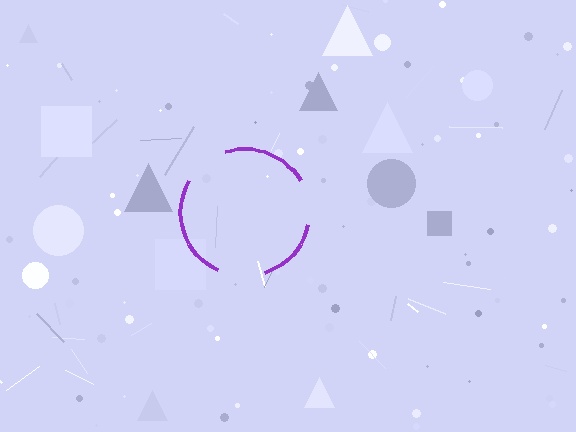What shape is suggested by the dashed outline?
The dashed outline suggests a circle.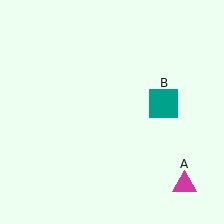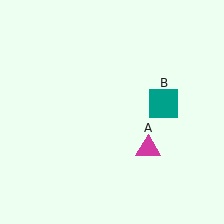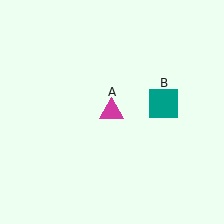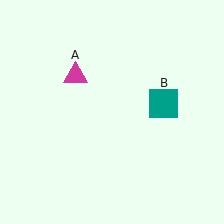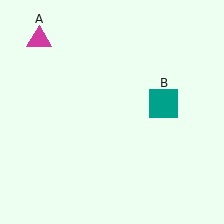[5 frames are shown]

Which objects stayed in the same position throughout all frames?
Teal square (object B) remained stationary.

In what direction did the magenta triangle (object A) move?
The magenta triangle (object A) moved up and to the left.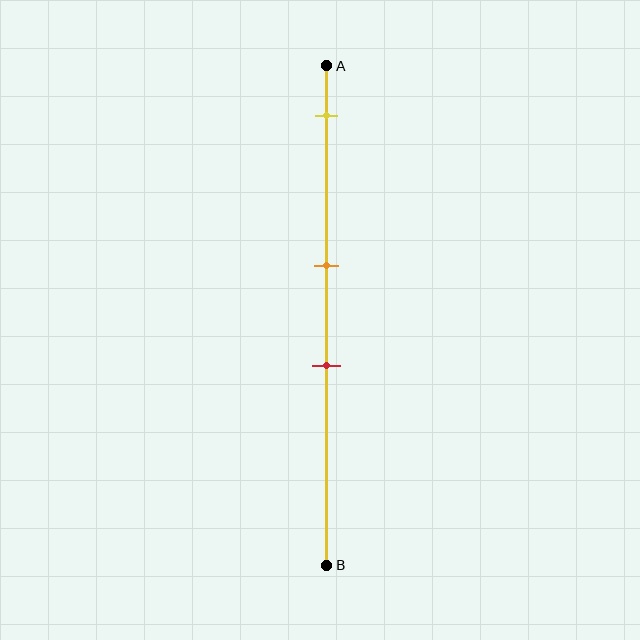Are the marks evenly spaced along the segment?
No, the marks are not evenly spaced.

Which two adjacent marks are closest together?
The orange and red marks are the closest adjacent pair.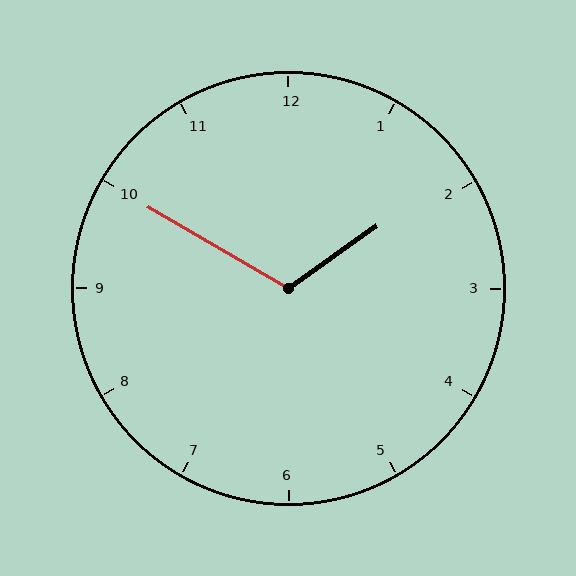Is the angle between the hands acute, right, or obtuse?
It is obtuse.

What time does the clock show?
1:50.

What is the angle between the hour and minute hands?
Approximately 115 degrees.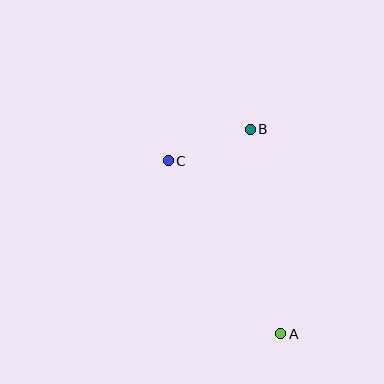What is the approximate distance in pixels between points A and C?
The distance between A and C is approximately 207 pixels.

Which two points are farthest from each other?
Points A and B are farthest from each other.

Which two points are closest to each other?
Points B and C are closest to each other.